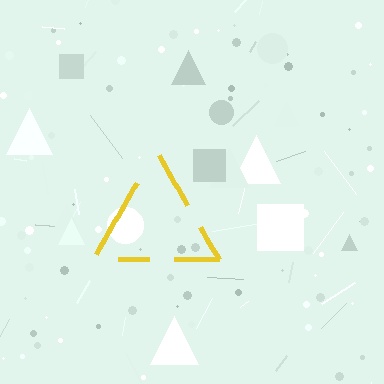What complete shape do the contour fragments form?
The contour fragments form a triangle.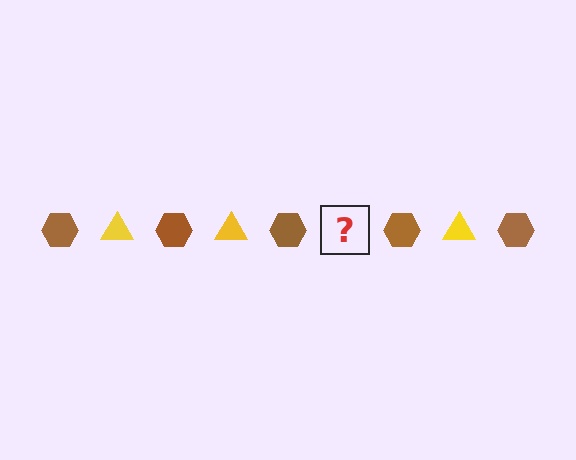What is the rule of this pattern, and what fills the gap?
The rule is that the pattern alternates between brown hexagon and yellow triangle. The gap should be filled with a yellow triangle.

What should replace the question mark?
The question mark should be replaced with a yellow triangle.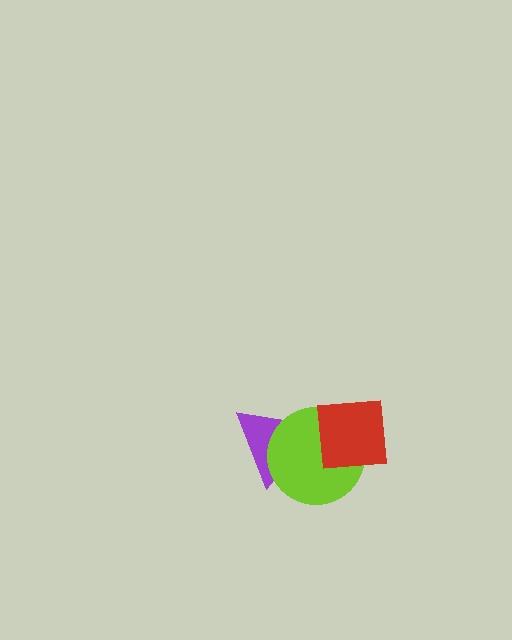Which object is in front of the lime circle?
The red square is in front of the lime circle.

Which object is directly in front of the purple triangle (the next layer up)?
The lime circle is directly in front of the purple triangle.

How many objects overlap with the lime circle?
2 objects overlap with the lime circle.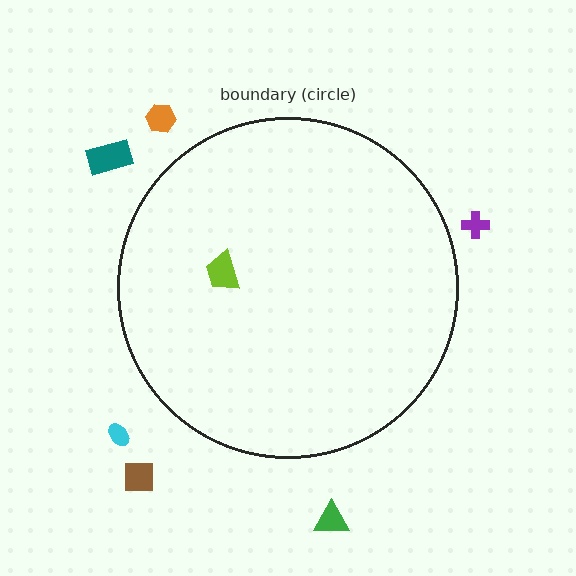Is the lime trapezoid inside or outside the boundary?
Inside.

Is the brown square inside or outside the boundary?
Outside.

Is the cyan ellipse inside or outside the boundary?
Outside.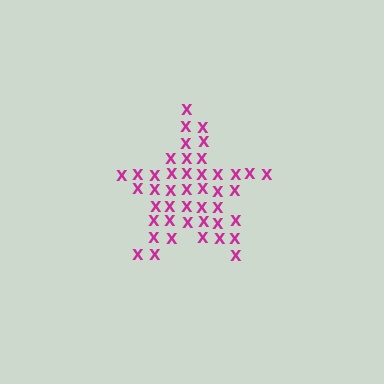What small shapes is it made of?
It is made of small letter X's.